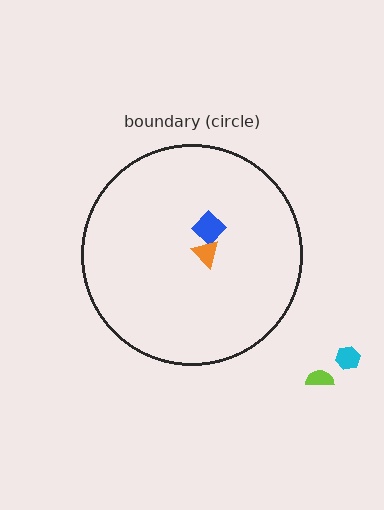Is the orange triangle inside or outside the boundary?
Inside.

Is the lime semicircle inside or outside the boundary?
Outside.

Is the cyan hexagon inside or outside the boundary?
Outside.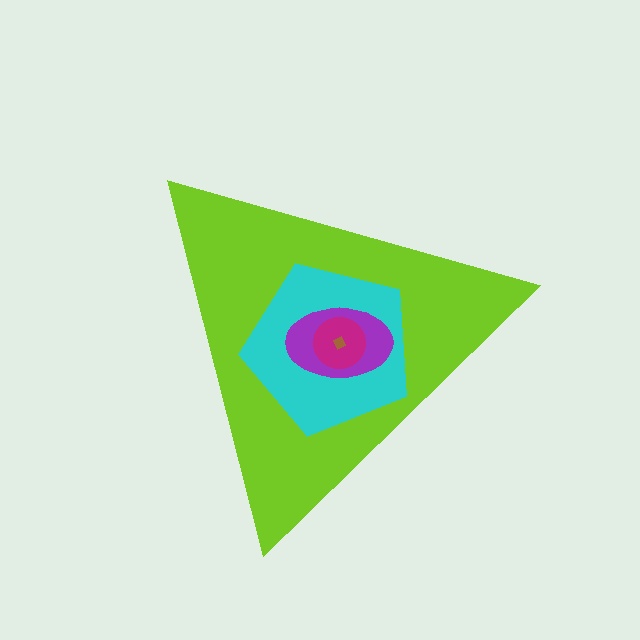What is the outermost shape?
The lime triangle.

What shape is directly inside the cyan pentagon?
The purple ellipse.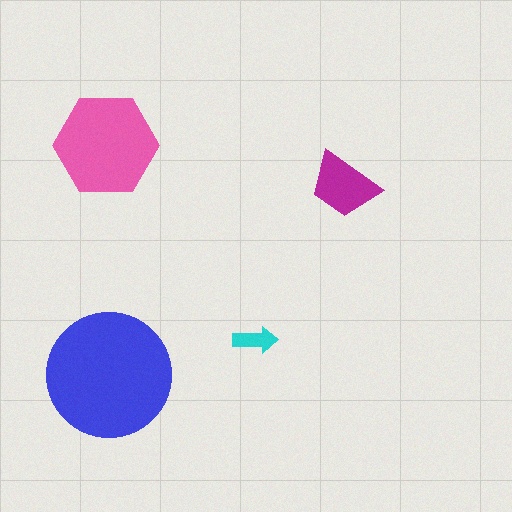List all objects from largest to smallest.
The blue circle, the pink hexagon, the magenta trapezoid, the cyan arrow.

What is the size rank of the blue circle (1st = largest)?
1st.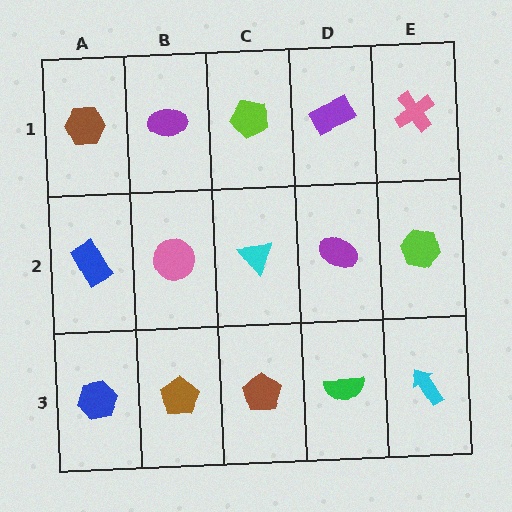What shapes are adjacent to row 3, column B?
A pink circle (row 2, column B), a blue hexagon (row 3, column A), a brown pentagon (row 3, column C).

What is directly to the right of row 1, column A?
A purple ellipse.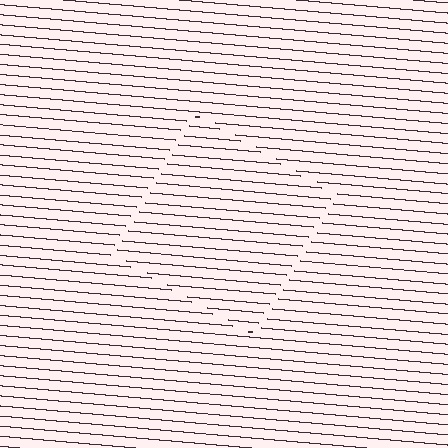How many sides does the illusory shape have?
4 sides — the line-ends trace a square.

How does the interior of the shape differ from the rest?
The interior of the shape contains the same grating, shifted by half a period — the contour is defined by the phase discontinuity where line-ends from the inner and outer gratings abut.